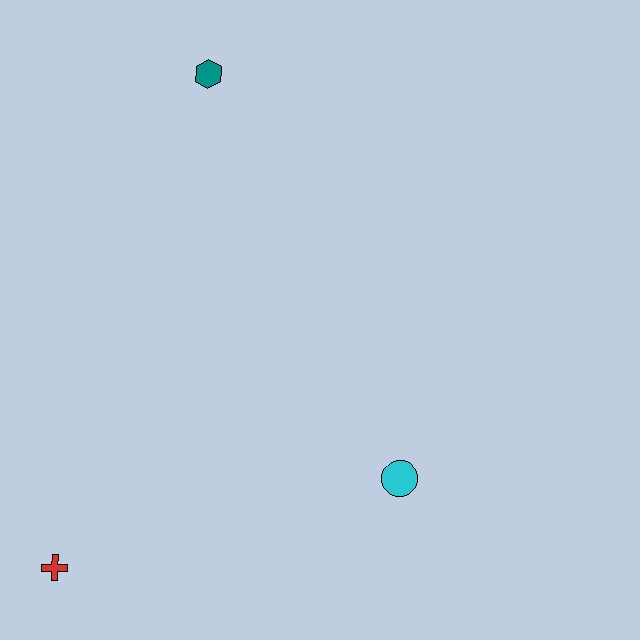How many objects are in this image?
There are 3 objects.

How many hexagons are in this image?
There is 1 hexagon.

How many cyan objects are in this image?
There is 1 cyan object.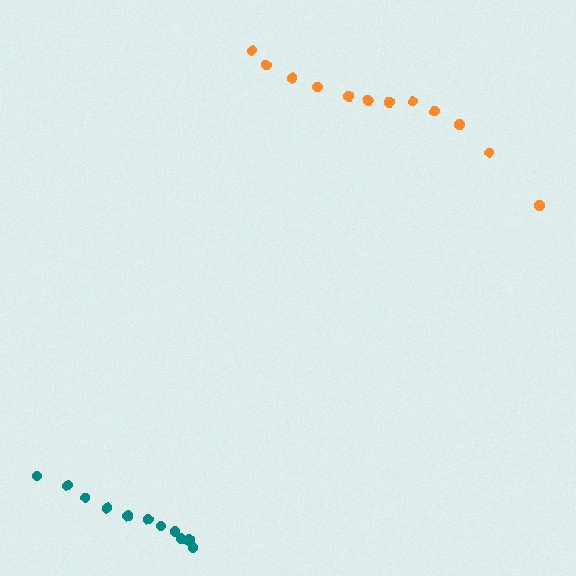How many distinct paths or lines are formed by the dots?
There are 2 distinct paths.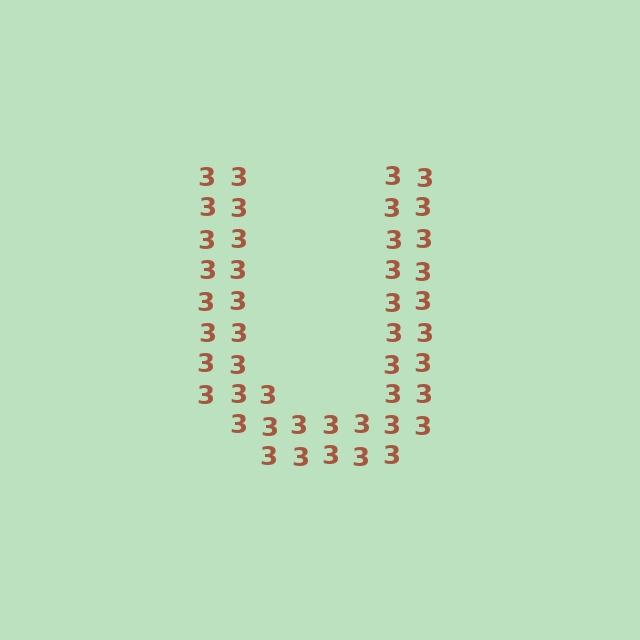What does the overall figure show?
The overall figure shows the letter U.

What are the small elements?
The small elements are digit 3's.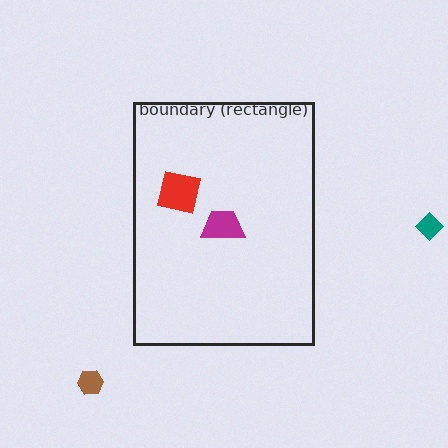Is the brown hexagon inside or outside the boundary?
Outside.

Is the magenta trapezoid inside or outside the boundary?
Inside.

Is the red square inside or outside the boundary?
Inside.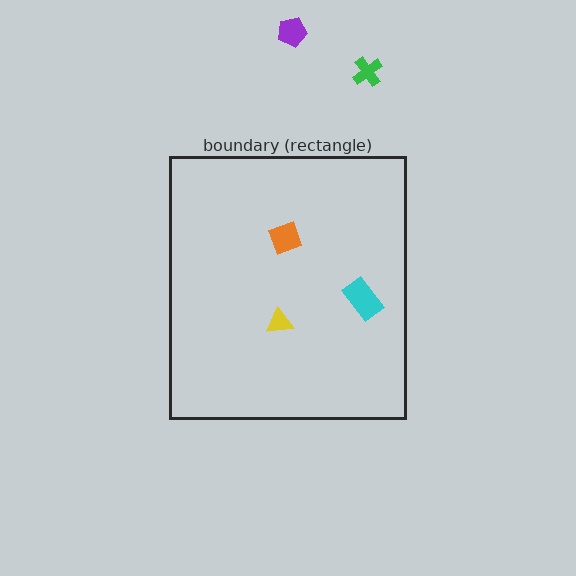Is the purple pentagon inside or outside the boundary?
Outside.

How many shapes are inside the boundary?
3 inside, 2 outside.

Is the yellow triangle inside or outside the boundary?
Inside.